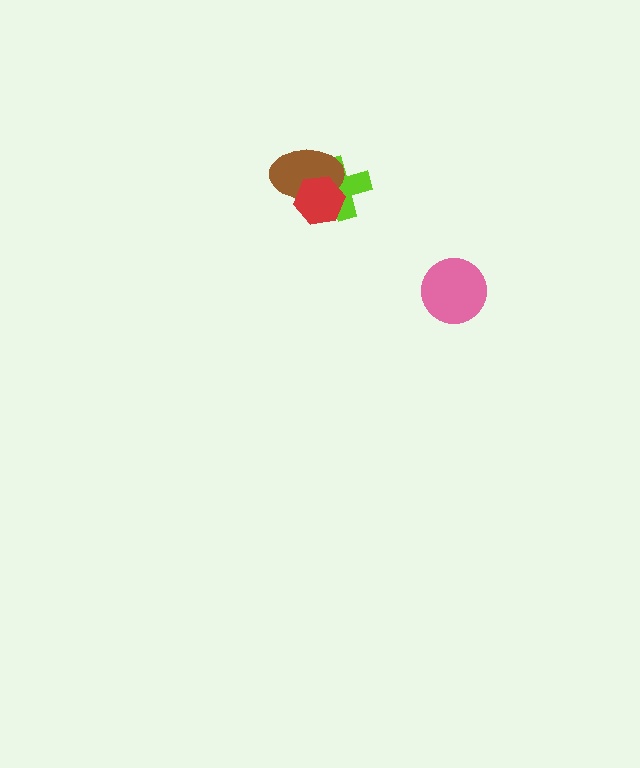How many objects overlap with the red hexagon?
2 objects overlap with the red hexagon.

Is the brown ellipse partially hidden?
Yes, it is partially covered by another shape.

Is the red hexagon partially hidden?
No, no other shape covers it.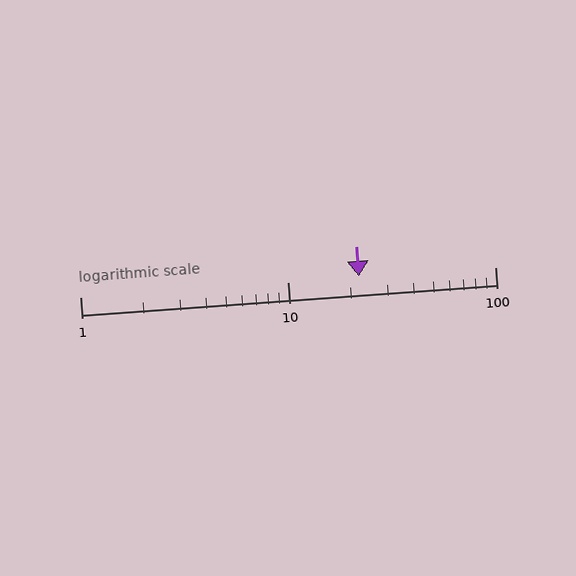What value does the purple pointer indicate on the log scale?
The pointer indicates approximately 22.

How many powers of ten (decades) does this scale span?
The scale spans 2 decades, from 1 to 100.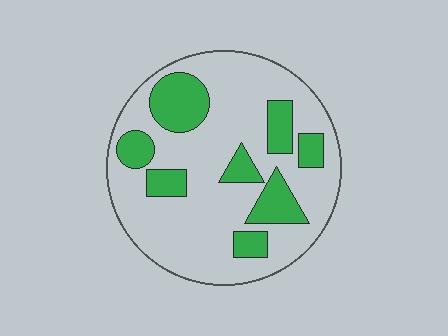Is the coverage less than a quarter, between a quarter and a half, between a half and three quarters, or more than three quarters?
Between a quarter and a half.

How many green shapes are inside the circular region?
8.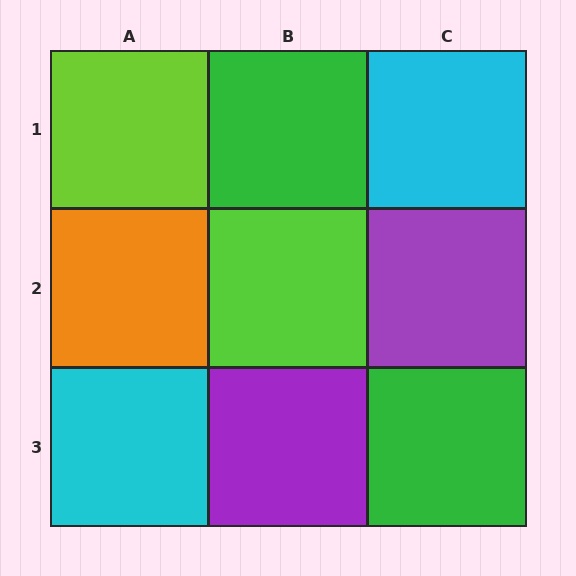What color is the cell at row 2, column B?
Lime.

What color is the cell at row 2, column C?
Purple.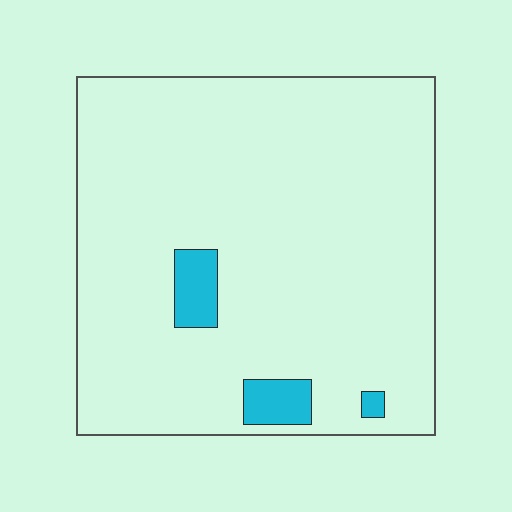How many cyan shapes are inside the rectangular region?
3.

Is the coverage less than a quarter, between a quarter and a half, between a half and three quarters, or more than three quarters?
Less than a quarter.